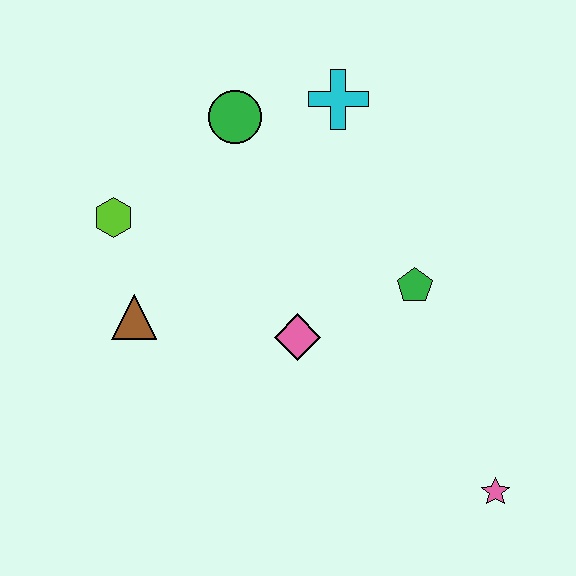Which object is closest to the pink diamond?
The green pentagon is closest to the pink diamond.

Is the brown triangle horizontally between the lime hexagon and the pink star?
Yes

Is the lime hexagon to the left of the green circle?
Yes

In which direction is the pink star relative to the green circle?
The pink star is below the green circle.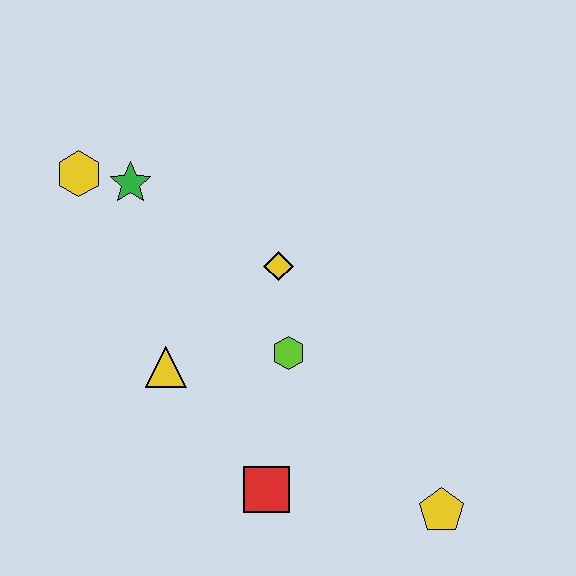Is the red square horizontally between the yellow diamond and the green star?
Yes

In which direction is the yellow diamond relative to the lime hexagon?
The yellow diamond is above the lime hexagon.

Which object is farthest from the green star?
The yellow pentagon is farthest from the green star.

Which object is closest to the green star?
The yellow hexagon is closest to the green star.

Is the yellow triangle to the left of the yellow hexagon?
No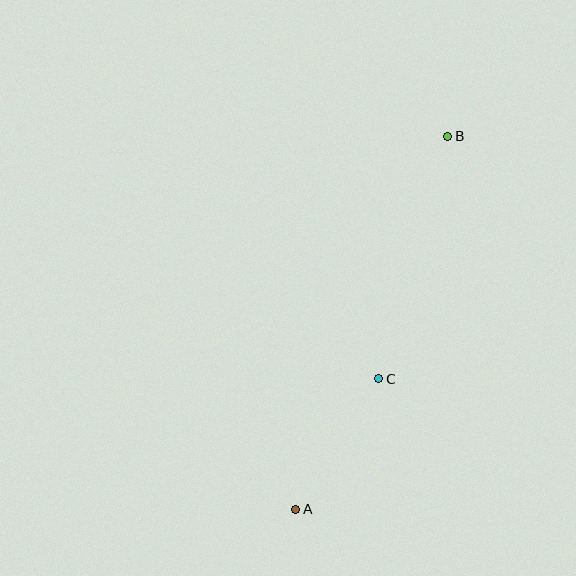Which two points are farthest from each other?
Points A and B are farthest from each other.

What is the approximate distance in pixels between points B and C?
The distance between B and C is approximately 252 pixels.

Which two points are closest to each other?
Points A and C are closest to each other.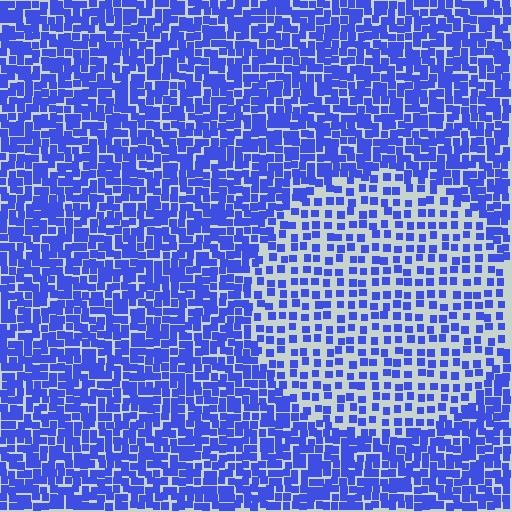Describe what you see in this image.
The image contains small blue elements arranged at two different densities. A circle-shaped region is visible where the elements are less densely packed than the surrounding area.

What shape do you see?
I see a circle.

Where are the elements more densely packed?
The elements are more densely packed outside the circle boundary.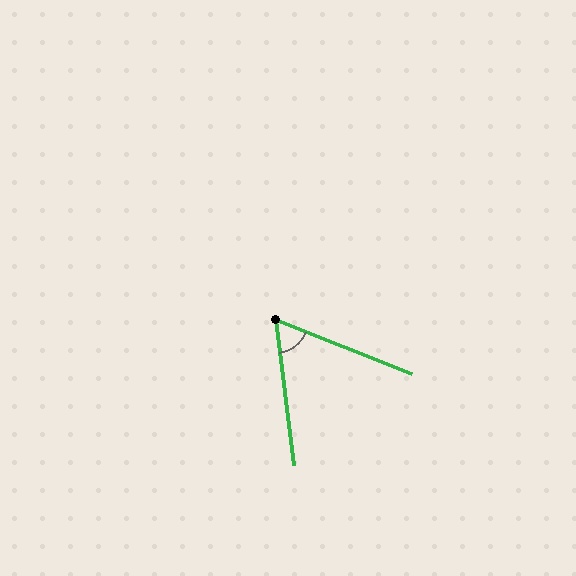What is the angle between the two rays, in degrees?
Approximately 61 degrees.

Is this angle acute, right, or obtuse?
It is acute.